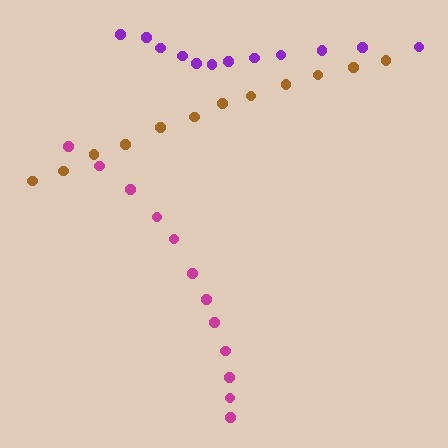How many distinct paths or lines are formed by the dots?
There are 3 distinct paths.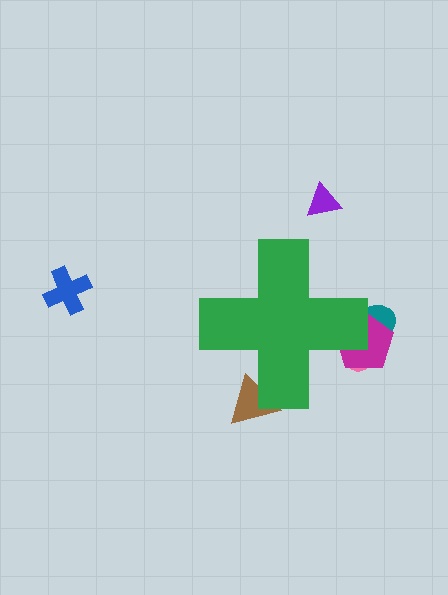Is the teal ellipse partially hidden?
Yes, the teal ellipse is partially hidden behind the green cross.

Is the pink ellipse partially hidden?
Yes, the pink ellipse is partially hidden behind the green cross.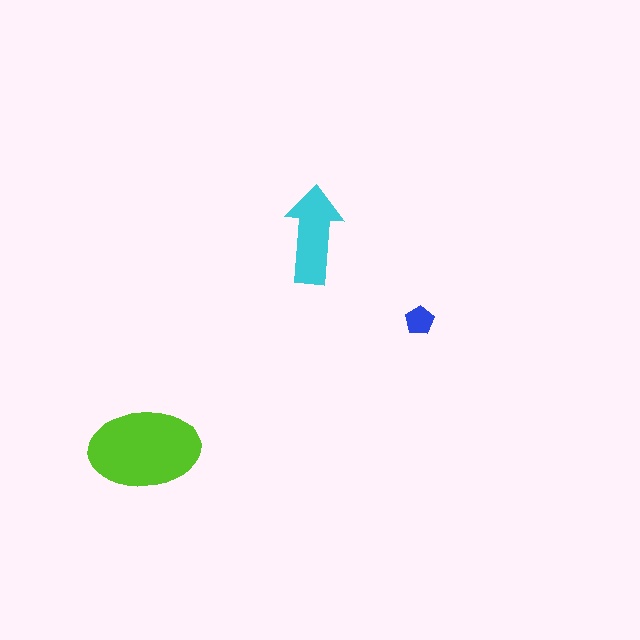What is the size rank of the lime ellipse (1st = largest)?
1st.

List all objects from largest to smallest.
The lime ellipse, the cyan arrow, the blue pentagon.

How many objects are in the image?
There are 3 objects in the image.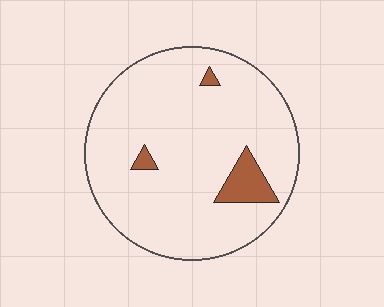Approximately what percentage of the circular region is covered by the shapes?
Approximately 5%.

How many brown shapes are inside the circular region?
3.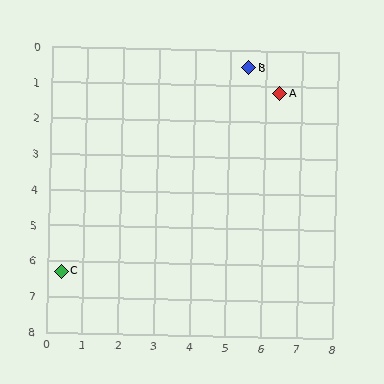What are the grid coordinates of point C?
Point C is at approximately (0.4, 6.3).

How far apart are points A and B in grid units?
Points A and B are about 1.1 grid units apart.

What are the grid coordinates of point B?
Point B is at approximately (5.5, 0.5).